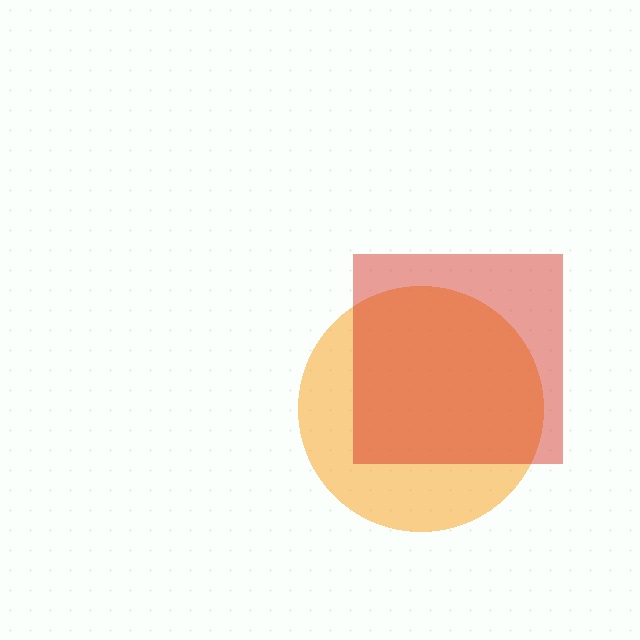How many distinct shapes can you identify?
There are 2 distinct shapes: an orange circle, a red square.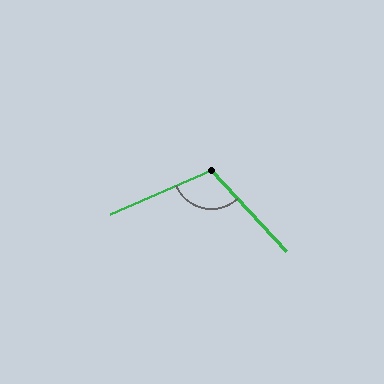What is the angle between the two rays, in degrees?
Approximately 109 degrees.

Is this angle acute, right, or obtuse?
It is obtuse.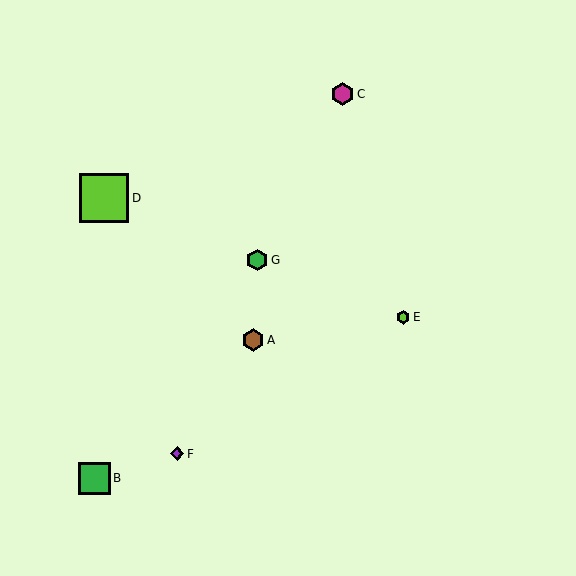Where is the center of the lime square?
The center of the lime square is at (104, 198).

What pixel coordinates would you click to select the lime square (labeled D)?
Click at (104, 198) to select the lime square D.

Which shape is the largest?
The lime square (labeled D) is the largest.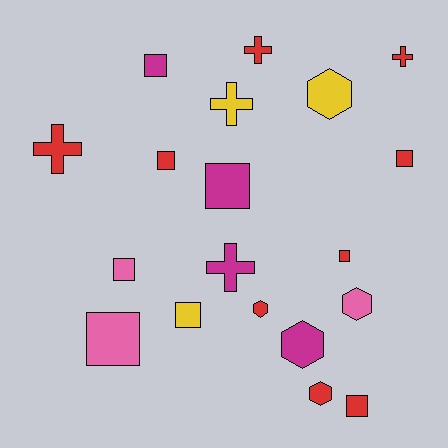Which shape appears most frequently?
Square, with 9 objects.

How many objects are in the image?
There are 19 objects.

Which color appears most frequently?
Red, with 9 objects.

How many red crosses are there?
There are 3 red crosses.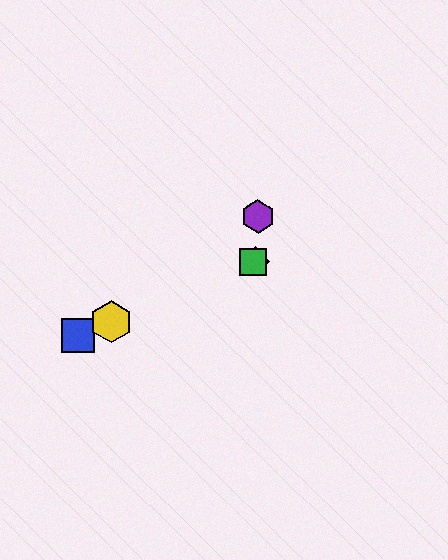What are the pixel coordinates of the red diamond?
The red diamond is at (255, 261).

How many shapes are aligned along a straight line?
4 shapes (the red diamond, the blue square, the green square, the yellow hexagon) are aligned along a straight line.